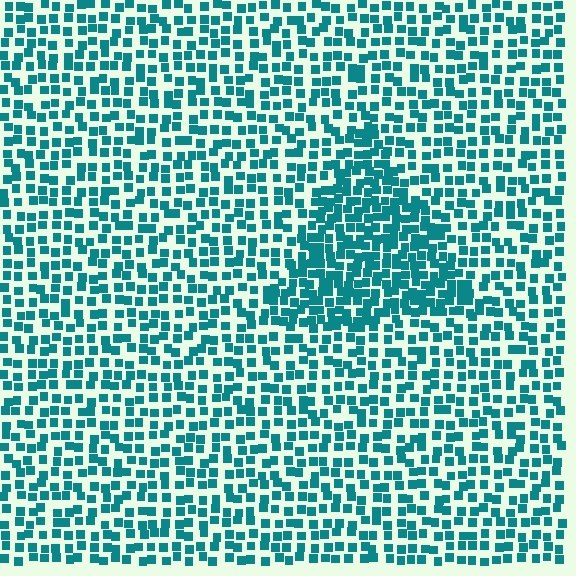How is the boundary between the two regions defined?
The boundary is defined by a change in element density (approximately 1.7x ratio). All elements are the same color, size, and shape.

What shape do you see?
I see a triangle.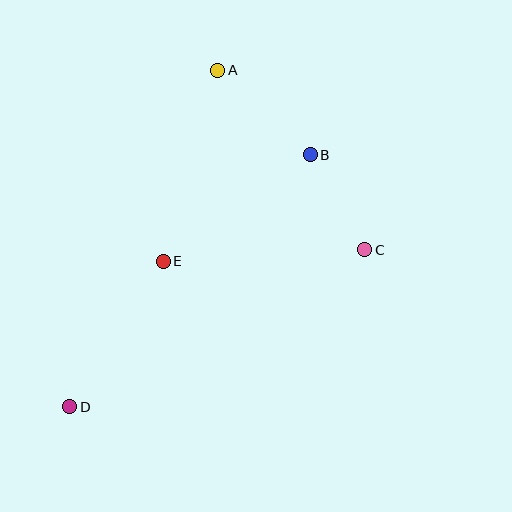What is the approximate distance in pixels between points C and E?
The distance between C and E is approximately 202 pixels.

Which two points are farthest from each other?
Points A and D are farthest from each other.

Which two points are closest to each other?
Points B and C are closest to each other.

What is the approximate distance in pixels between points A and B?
The distance between A and B is approximately 125 pixels.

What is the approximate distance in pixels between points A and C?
The distance between A and C is approximately 232 pixels.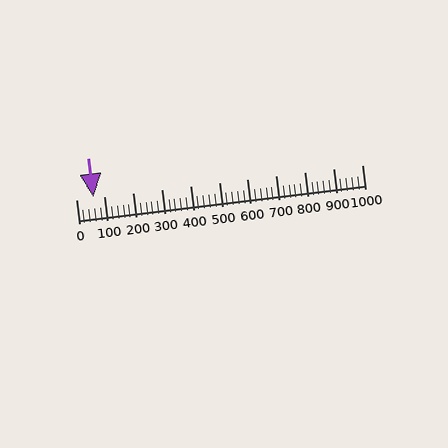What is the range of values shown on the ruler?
The ruler shows values from 0 to 1000.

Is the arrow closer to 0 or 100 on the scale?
The arrow is closer to 100.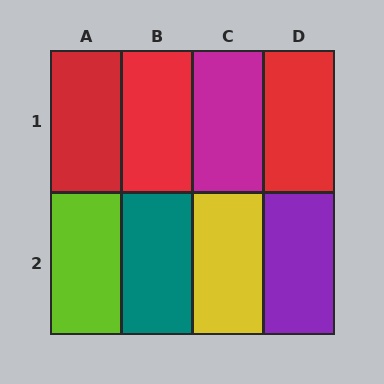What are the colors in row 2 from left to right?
Lime, teal, yellow, purple.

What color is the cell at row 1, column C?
Magenta.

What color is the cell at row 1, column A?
Red.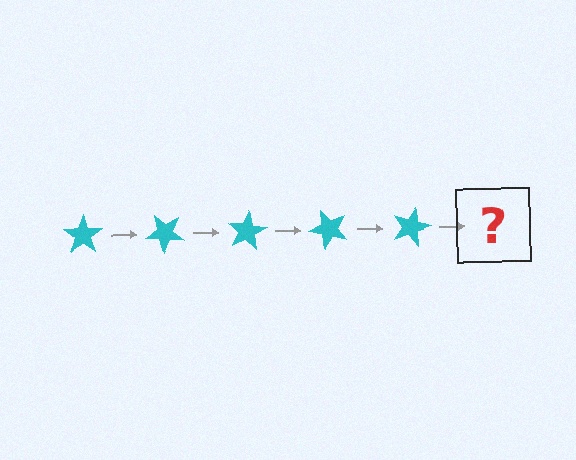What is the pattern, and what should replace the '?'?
The pattern is that the star rotates 40 degrees each step. The '?' should be a cyan star rotated 200 degrees.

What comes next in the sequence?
The next element should be a cyan star rotated 200 degrees.